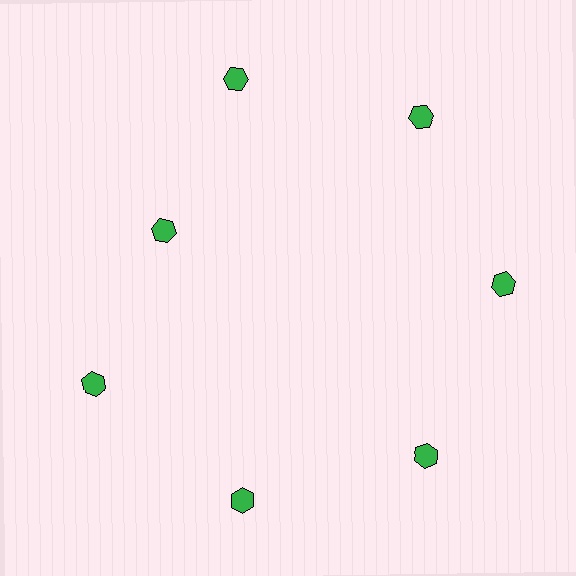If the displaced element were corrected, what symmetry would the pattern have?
It would have 7-fold rotational symmetry — the pattern would map onto itself every 51 degrees.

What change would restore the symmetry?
The symmetry would be restored by moving it outward, back onto the ring so that all 7 hexagons sit at equal angles and equal distance from the center.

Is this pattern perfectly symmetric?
No. The 7 green hexagons are arranged in a ring, but one element near the 10 o'clock position is pulled inward toward the center, breaking the 7-fold rotational symmetry.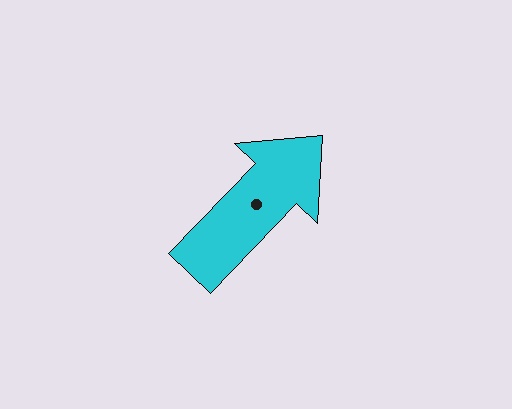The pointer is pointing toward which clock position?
Roughly 1 o'clock.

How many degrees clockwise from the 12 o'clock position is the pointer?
Approximately 44 degrees.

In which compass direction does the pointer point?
Northeast.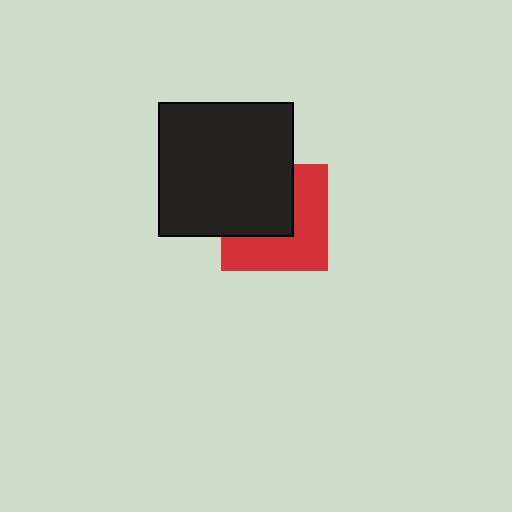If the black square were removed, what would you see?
You would see the complete red square.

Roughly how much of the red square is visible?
About half of it is visible (roughly 53%).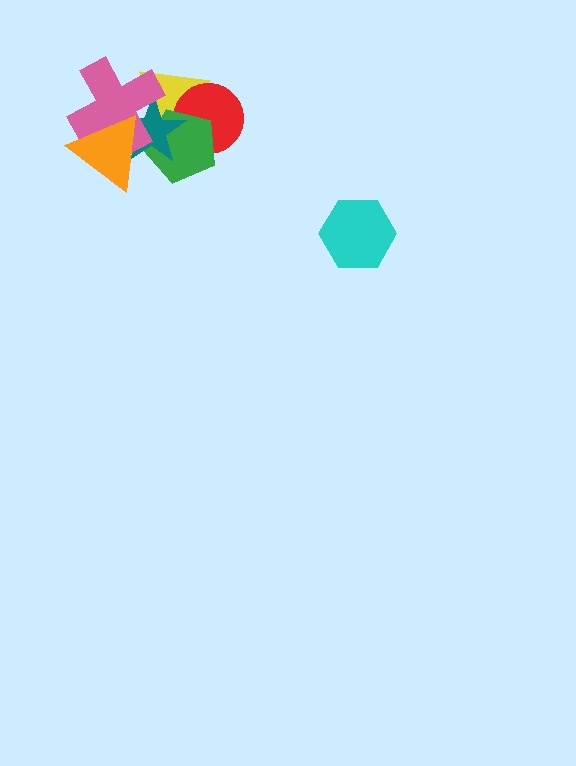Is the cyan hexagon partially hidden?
No, no other shape covers it.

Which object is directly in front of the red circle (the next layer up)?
The green pentagon is directly in front of the red circle.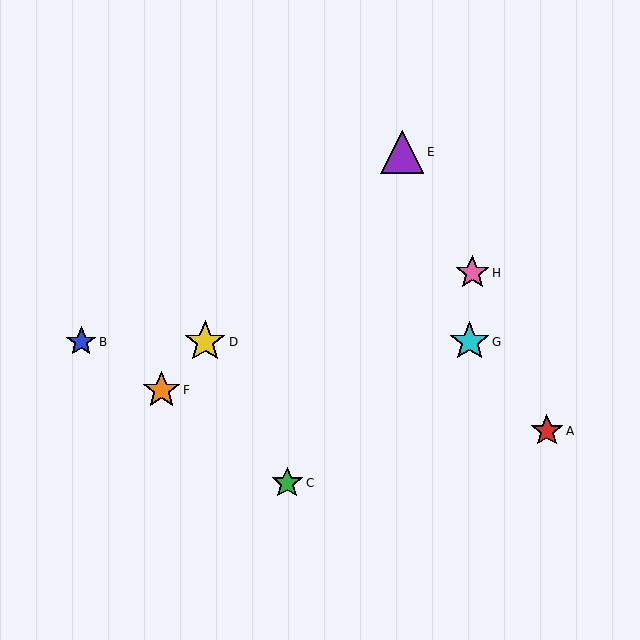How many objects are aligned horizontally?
3 objects (B, D, G) are aligned horizontally.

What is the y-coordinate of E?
Object E is at y≈152.